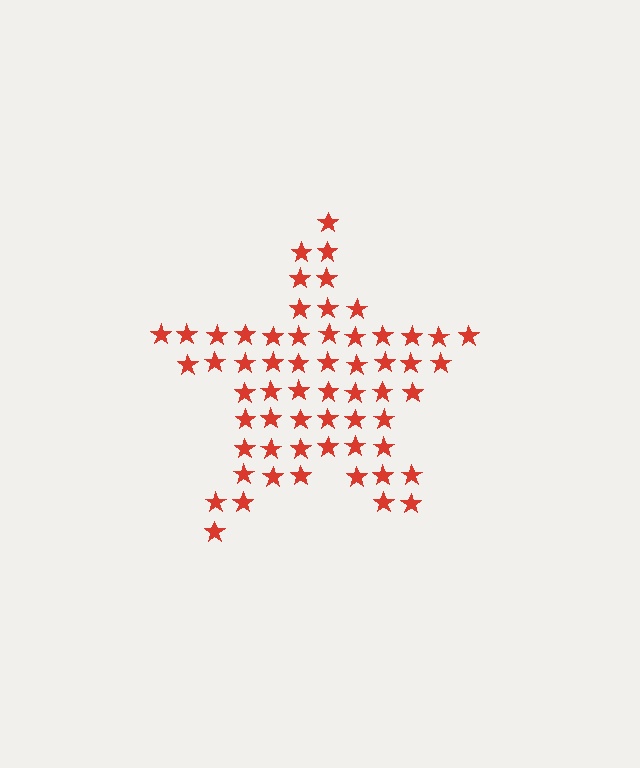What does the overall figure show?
The overall figure shows a star.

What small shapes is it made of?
It is made of small stars.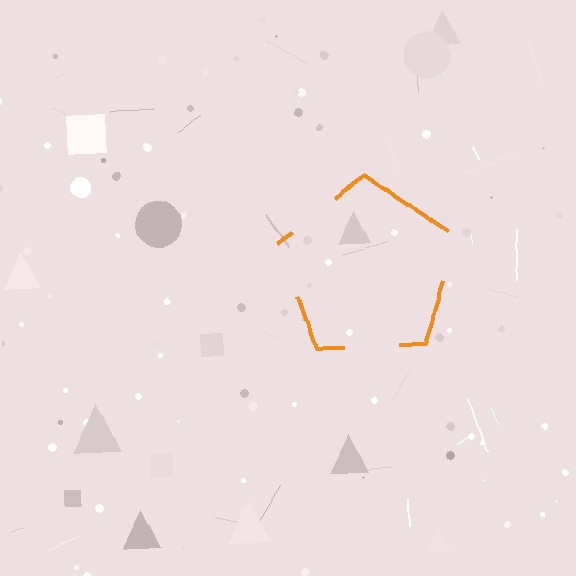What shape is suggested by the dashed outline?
The dashed outline suggests a pentagon.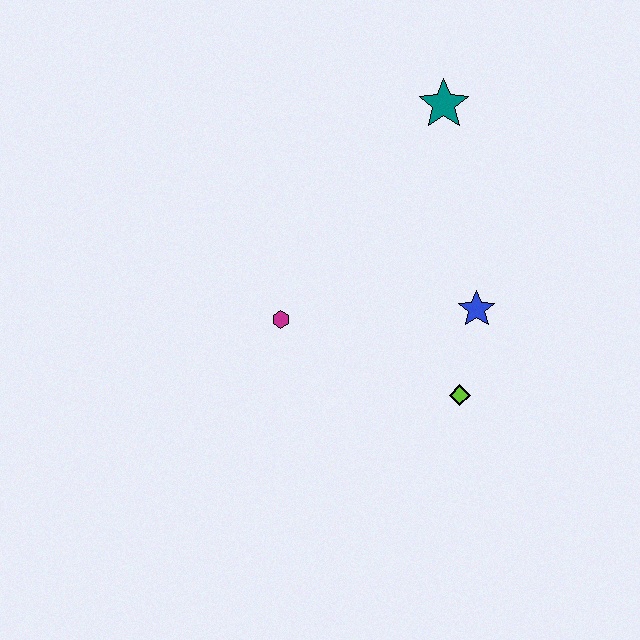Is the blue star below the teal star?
Yes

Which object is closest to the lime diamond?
The blue star is closest to the lime diamond.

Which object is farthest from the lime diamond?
The teal star is farthest from the lime diamond.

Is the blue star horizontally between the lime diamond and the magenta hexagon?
No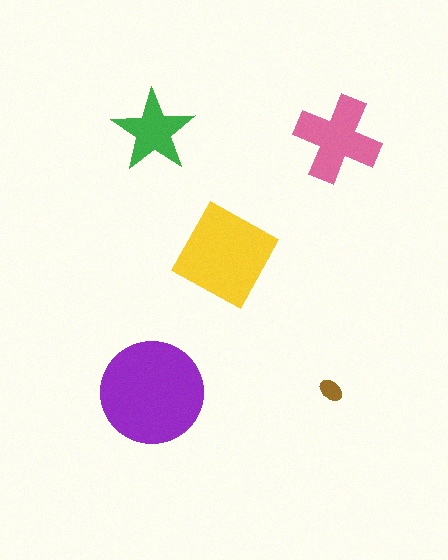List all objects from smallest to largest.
The brown ellipse, the green star, the pink cross, the yellow diamond, the purple circle.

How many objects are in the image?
There are 5 objects in the image.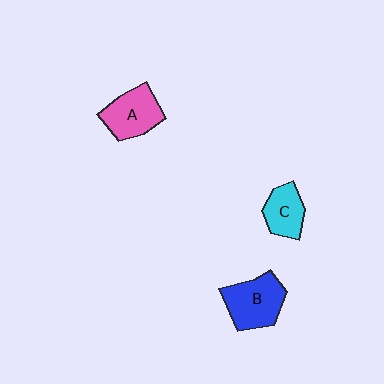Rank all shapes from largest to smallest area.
From largest to smallest: B (blue), A (pink), C (cyan).